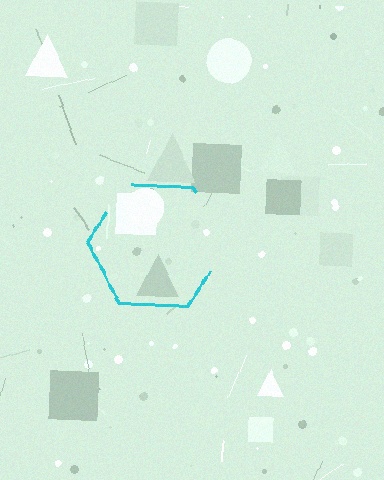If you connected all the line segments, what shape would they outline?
They would outline a hexagon.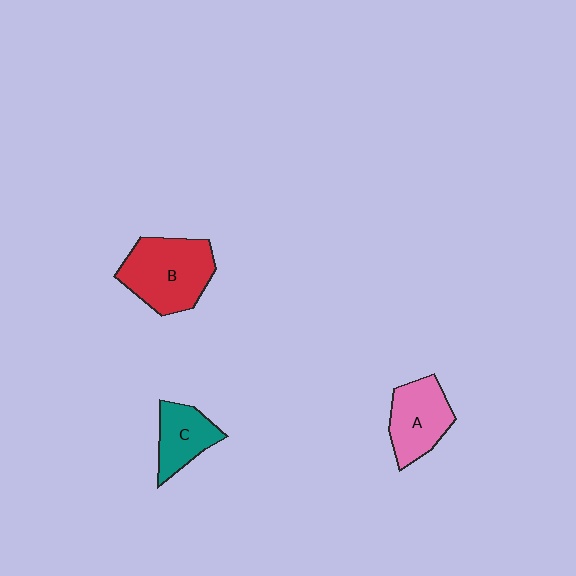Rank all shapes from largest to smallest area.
From largest to smallest: B (red), A (pink), C (teal).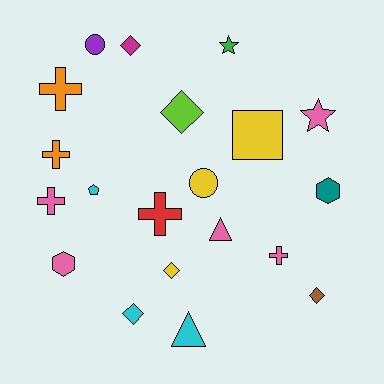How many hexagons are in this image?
There are 2 hexagons.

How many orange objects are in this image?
There are 2 orange objects.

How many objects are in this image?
There are 20 objects.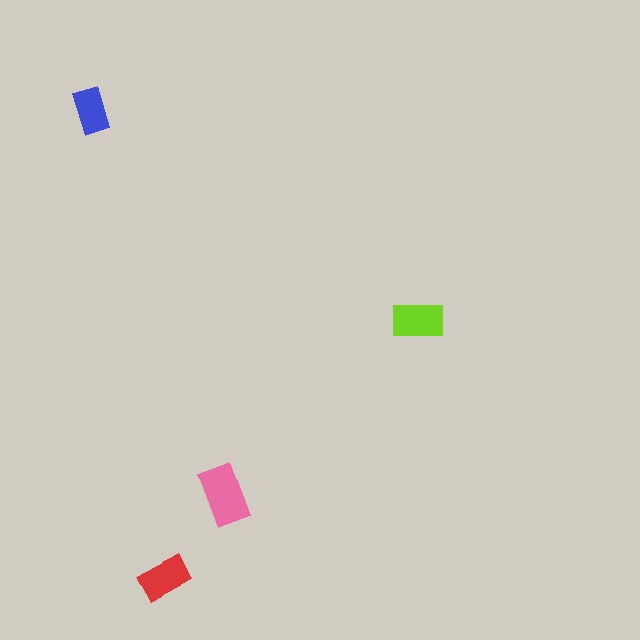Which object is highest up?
The blue rectangle is topmost.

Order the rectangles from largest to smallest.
the pink one, the lime one, the red one, the blue one.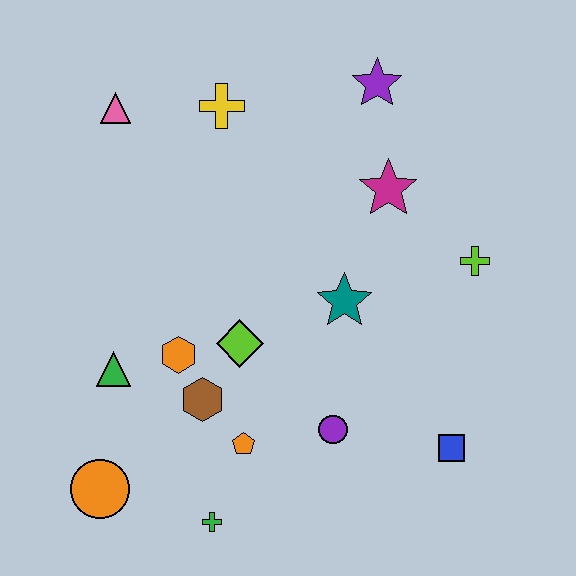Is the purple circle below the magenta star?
Yes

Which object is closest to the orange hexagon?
The brown hexagon is closest to the orange hexagon.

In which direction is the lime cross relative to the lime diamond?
The lime cross is to the right of the lime diamond.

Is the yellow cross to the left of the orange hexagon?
No